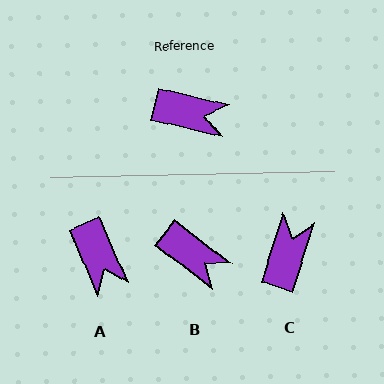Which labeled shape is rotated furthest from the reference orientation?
C, about 86 degrees away.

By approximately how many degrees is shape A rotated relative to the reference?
Approximately 53 degrees clockwise.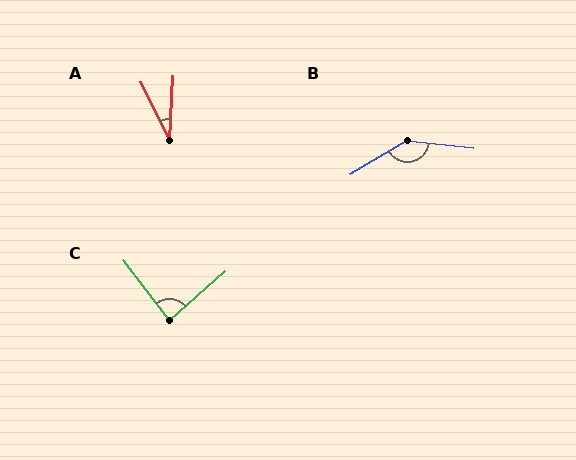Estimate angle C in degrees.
Approximately 86 degrees.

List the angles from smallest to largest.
A (29°), C (86°), B (143°).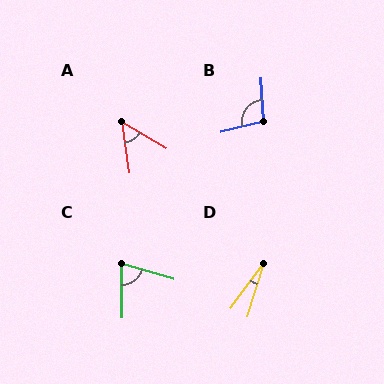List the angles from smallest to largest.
D (19°), A (52°), C (73°), B (101°).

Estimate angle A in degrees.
Approximately 52 degrees.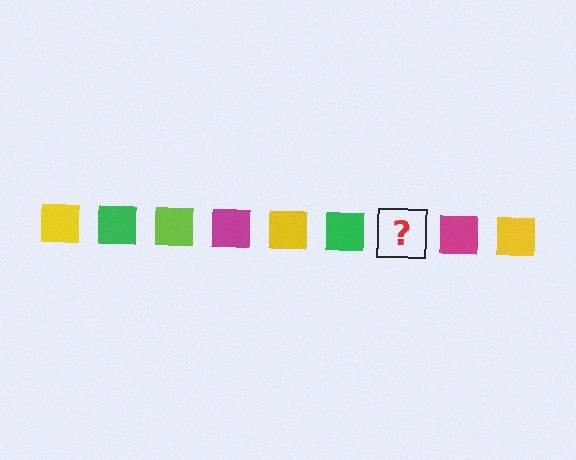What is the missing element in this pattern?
The missing element is a lime square.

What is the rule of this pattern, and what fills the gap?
The rule is that the pattern cycles through yellow, green, lime, magenta squares. The gap should be filled with a lime square.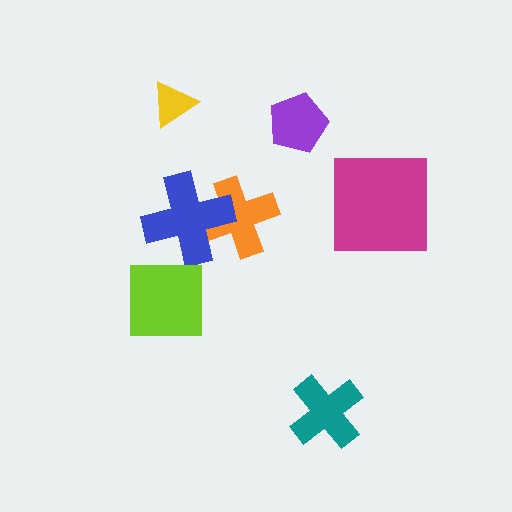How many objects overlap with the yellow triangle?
0 objects overlap with the yellow triangle.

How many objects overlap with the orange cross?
1 object overlaps with the orange cross.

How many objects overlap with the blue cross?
1 object overlaps with the blue cross.